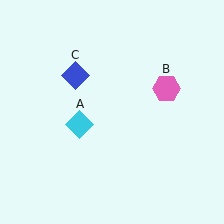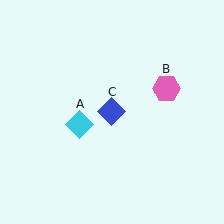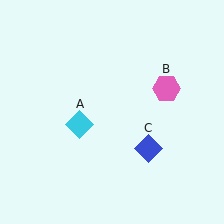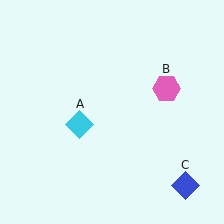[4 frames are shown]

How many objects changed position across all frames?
1 object changed position: blue diamond (object C).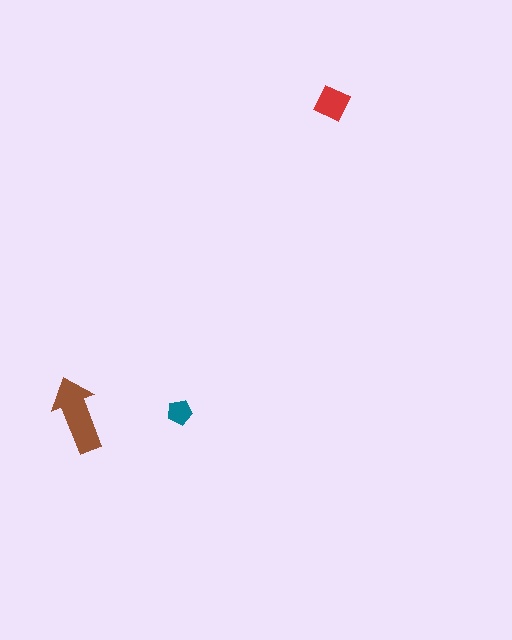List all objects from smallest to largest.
The teal pentagon, the red diamond, the brown arrow.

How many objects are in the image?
There are 3 objects in the image.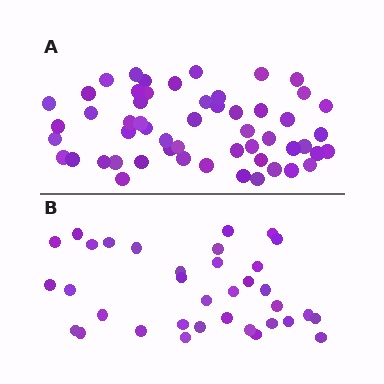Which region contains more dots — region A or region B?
Region A (the top region) has more dots.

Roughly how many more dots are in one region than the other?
Region A has approximately 20 more dots than region B.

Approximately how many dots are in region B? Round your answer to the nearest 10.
About 40 dots. (The exact count is 35, which rounds to 40.)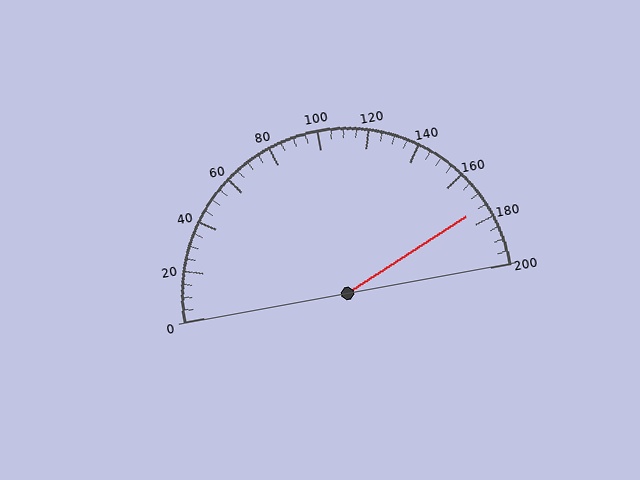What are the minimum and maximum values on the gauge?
The gauge ranges from 0 to 200.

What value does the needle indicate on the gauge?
The needle indicates approximately 175.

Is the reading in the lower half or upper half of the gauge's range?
The reading is in the upper half of the range (0 to 200).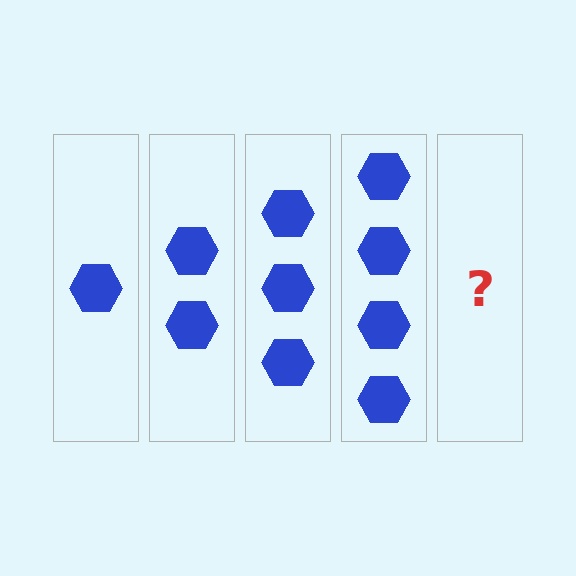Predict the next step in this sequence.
The next step is 5 hexagons.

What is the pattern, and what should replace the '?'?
The pattern is that each step adds one more hexagon. The '?' should be 5 hexagons.